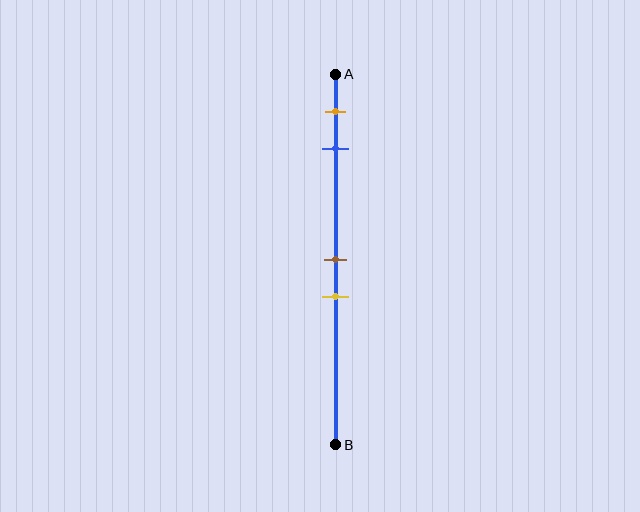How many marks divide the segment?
There are 4 marks dividing the segment.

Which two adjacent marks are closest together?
The brown and yellow marks are the closest adjacent pair.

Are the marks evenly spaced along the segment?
No, the marks are not evenly spaced.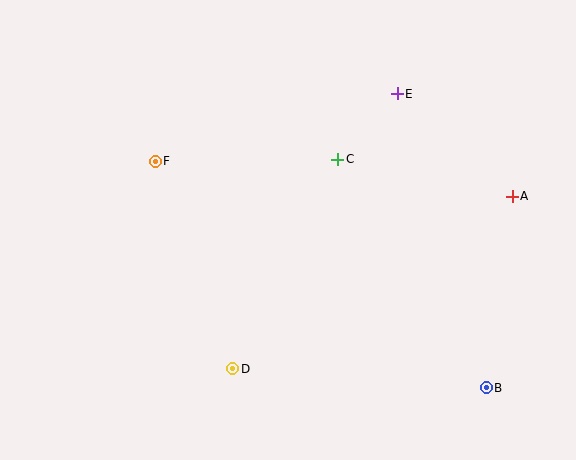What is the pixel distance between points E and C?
The distance between E and C is 88 pixels.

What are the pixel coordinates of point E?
Point E is at (397, 94).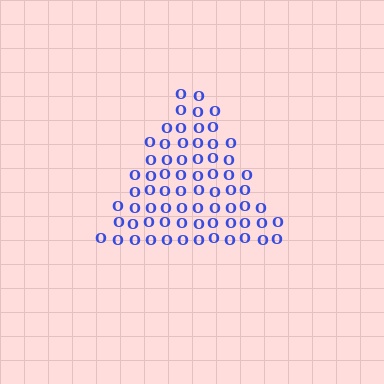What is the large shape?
The large shape is a triangle.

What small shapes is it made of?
It is made of small letter O's.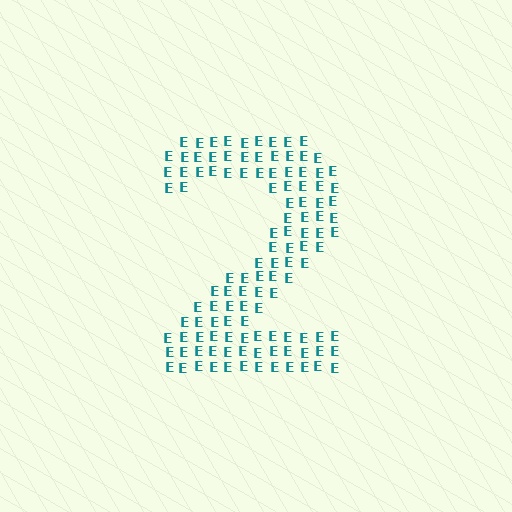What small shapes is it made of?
It is made of small letter E's.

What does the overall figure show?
The overall figure shows the digit 2.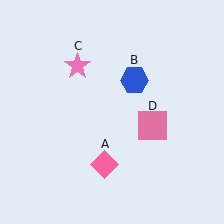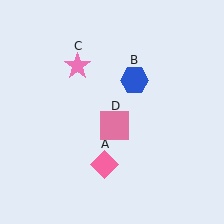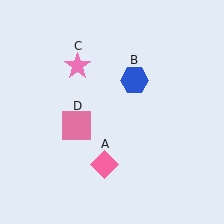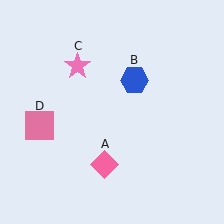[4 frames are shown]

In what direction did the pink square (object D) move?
The pink square (object D) moved left.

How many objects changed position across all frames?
1 object changed position: pink square (object D).